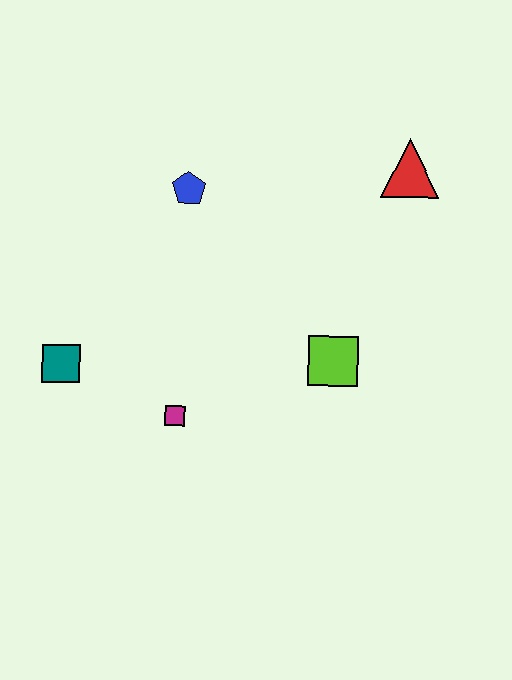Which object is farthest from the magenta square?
The red triangle is farthest from the magenta square.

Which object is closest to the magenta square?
The teal square is closest to the magenta square.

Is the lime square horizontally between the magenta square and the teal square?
No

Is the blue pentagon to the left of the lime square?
Yes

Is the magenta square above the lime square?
No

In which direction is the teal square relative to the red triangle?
The teal square is to the left of the red triangle.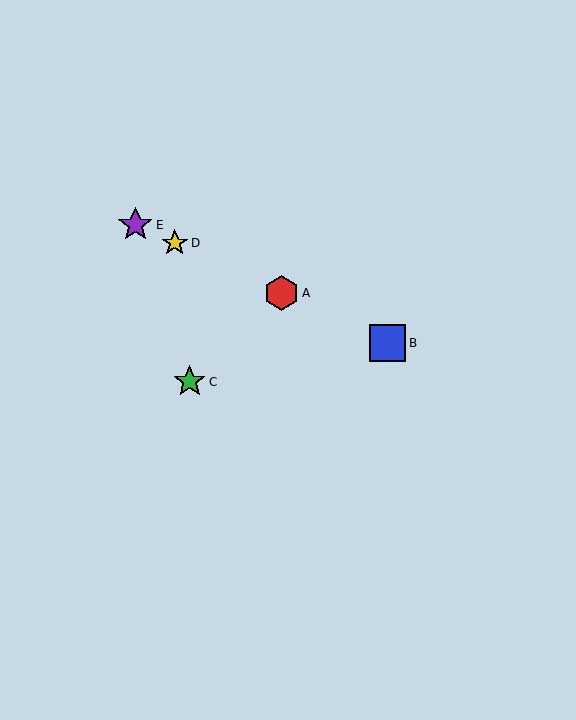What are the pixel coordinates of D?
Object D is at (175, 243).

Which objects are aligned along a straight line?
Objects A, B, D, E are aligned along a straight line.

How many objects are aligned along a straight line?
4 objects (A, B, D, E) are aligned along a straight line.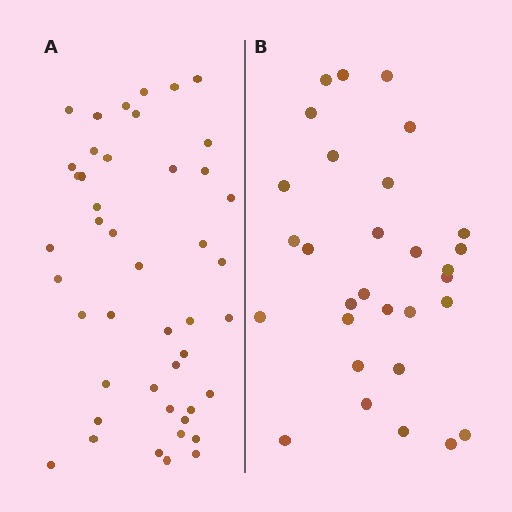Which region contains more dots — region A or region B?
Region A (the left region) has more dots.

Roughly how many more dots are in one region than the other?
Region A has approximately 15 more dots than region B.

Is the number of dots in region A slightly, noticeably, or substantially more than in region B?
Region A has substantially more. The ratio is roughly 1.5 to 1.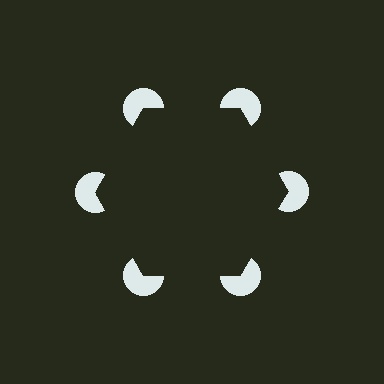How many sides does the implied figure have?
6 sides.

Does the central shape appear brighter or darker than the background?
It typically appears slightly darker than the background, even though no actual brightness change is drawn.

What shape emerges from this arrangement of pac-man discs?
An illusory hexagon — its edges are inferred from the aligned wedge cuts in the pac-man discs, not physically drawn.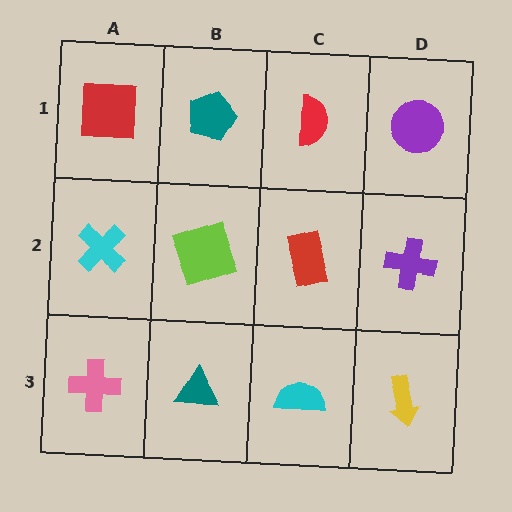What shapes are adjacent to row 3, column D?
A purple cross (row 2, column D), a cyan semicircle (row 3, column C).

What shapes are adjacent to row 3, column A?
A cyan cross (row 2, column A), a teal triangle (row 3, column B).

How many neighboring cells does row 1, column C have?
3.